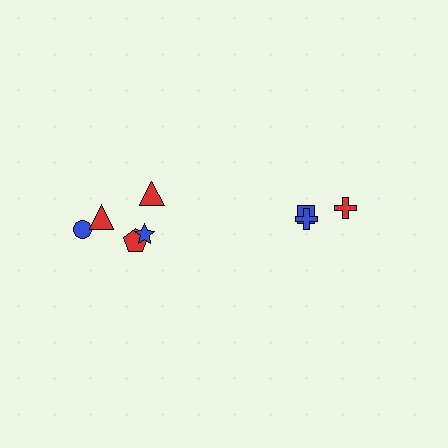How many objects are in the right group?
There are 3 objects.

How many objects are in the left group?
There are 5 objects.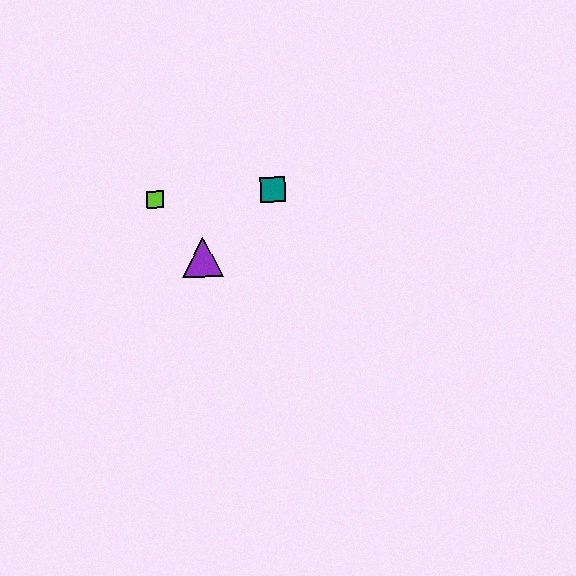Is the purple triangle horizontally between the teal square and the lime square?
Yes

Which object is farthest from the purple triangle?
The teal square is farthest from the purple triangle.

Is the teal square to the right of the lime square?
Yes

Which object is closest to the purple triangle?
The lime square is closest to the purple triangle.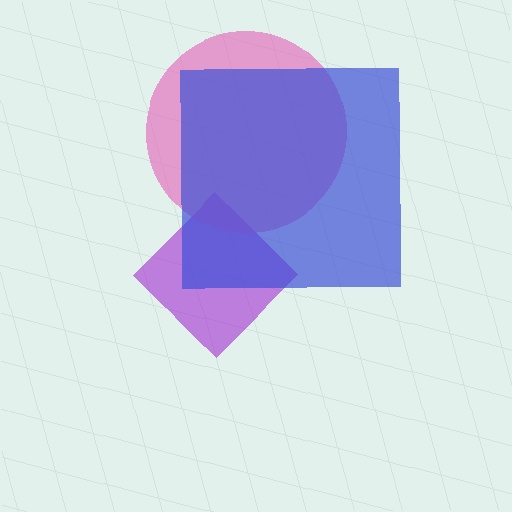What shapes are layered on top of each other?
The layered shapes are: a purple diamond, a pink circle, a blue square.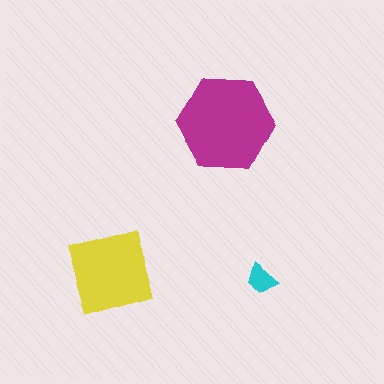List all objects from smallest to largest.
The cyan trapezoid, the yellow square, the magenta hexagon.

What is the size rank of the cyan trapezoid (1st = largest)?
3rd.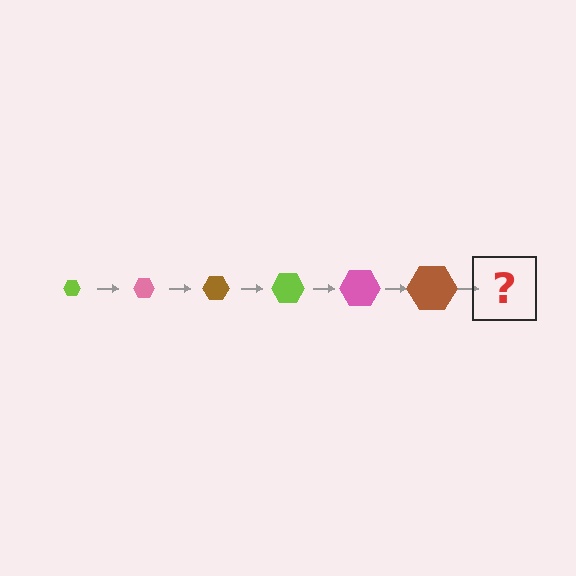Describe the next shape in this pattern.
It should be a lime hexagon, larger than the previous one.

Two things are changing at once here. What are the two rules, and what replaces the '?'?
The two rules are that the hexagon grows larger each step and the color cycles through lime, pink, and brown. The '?' should be a lime hexagon, larger than the previous one.